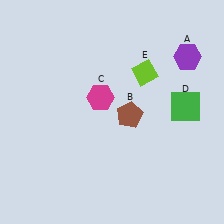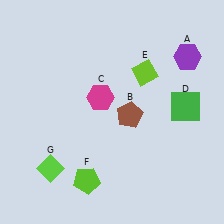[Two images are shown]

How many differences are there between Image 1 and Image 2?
There are 2 differences between the two images.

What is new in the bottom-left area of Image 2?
A lime diamond (G) was added in the bottom-left area of Image 2.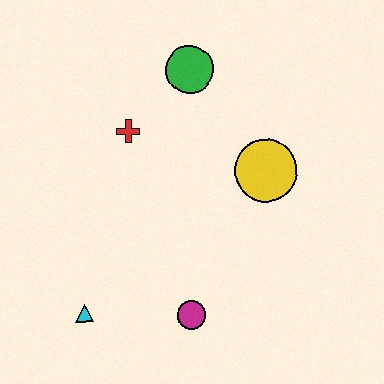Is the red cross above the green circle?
No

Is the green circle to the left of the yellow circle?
Yes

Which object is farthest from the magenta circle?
The green circle is farthest from the magenta circle.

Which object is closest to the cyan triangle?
The magenta circle is closest to the cyan triangle.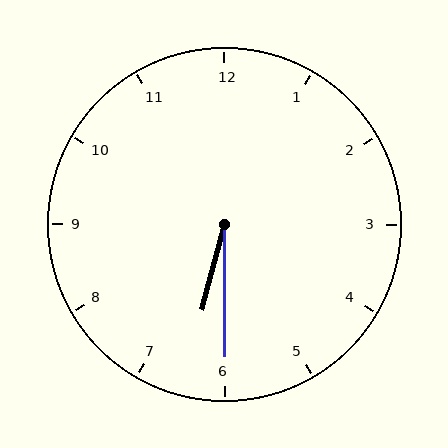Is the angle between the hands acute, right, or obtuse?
It is acute.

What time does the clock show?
6:30.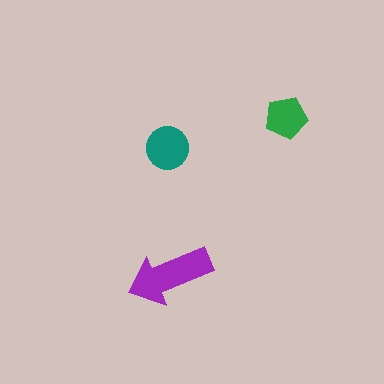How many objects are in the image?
There are 3 objects in the image.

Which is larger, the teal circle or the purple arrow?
The purple arrow.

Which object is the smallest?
The green pentagon.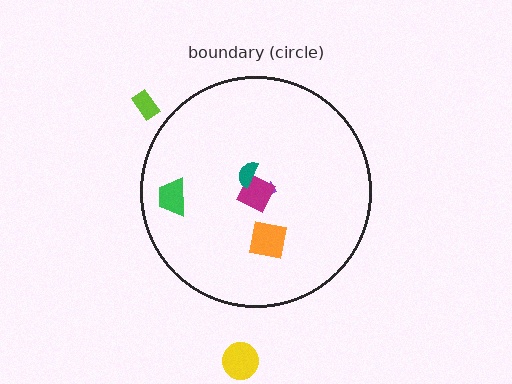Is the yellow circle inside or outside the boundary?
Outside.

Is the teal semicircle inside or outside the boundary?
Inside.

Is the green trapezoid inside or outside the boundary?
Inside.